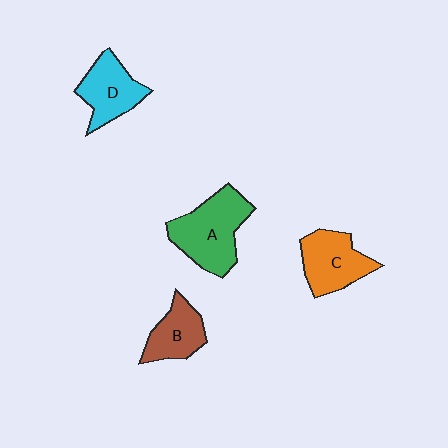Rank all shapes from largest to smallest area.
From largest to smallest: A (green), C (orange), D (cyan), B (brown).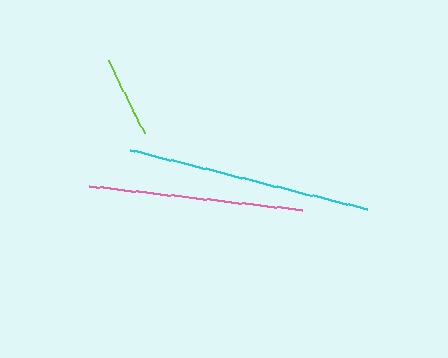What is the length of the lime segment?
The lime segment is approximately 82 pixels long.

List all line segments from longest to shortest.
From longest to shortest: cyan, pink, lime.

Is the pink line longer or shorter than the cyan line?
The cyan line is longer than the pink line.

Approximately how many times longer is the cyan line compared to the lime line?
The cyan line is approximately 3.0 times the length of the lime line.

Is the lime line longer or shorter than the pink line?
The pink line is longer than the lime line.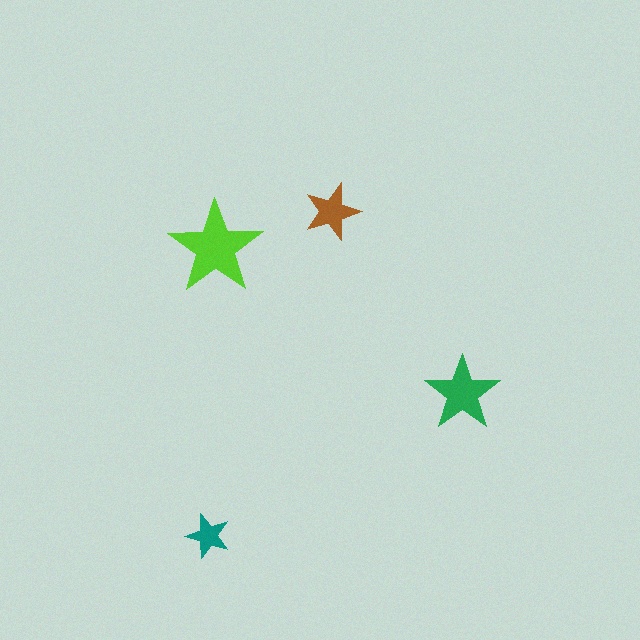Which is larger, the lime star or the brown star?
The lime one.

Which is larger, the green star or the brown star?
The green one.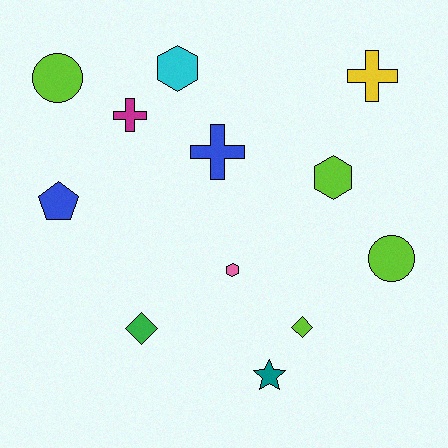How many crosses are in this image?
There are 3 crosses.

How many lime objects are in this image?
There are 4 lime objects.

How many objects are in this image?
There are 12 objects.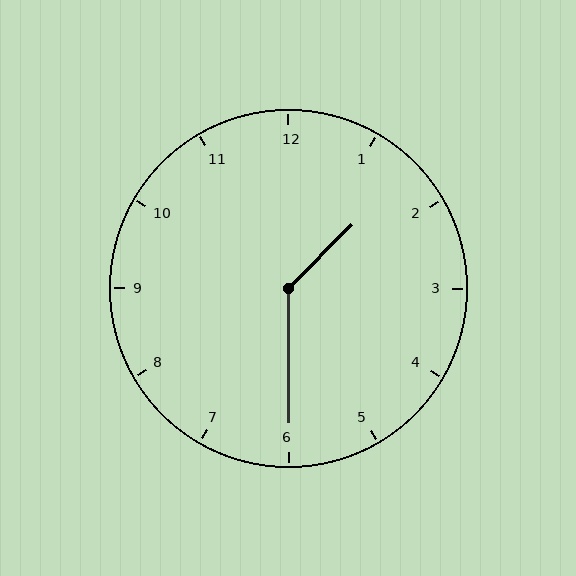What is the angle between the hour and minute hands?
Approximately 135 degrees.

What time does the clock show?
1:30.